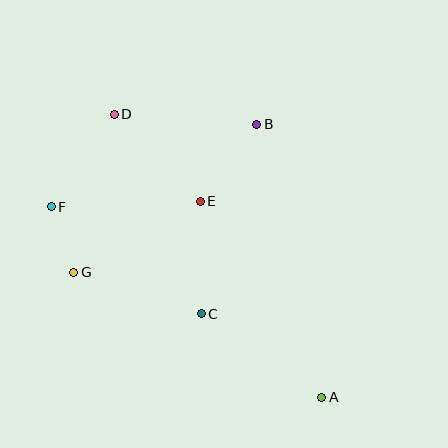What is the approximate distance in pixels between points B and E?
The distance between B and E is approximately 96 pixels.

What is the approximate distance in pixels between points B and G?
The distance between B and G is approximately 235 pixels.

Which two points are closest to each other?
Points F and G are closest to each other.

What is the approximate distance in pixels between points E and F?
The distance between E and F is approximately 149 pixels.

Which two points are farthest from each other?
Points A and D are farthest from each other.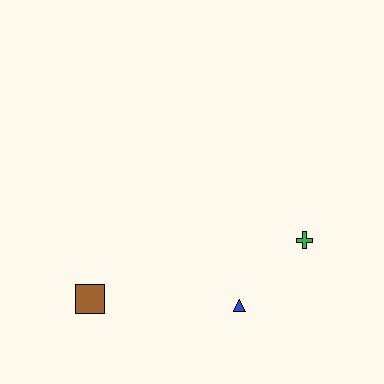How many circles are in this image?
There are no circles.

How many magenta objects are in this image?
There are no magenta objects.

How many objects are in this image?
There are 3 objects.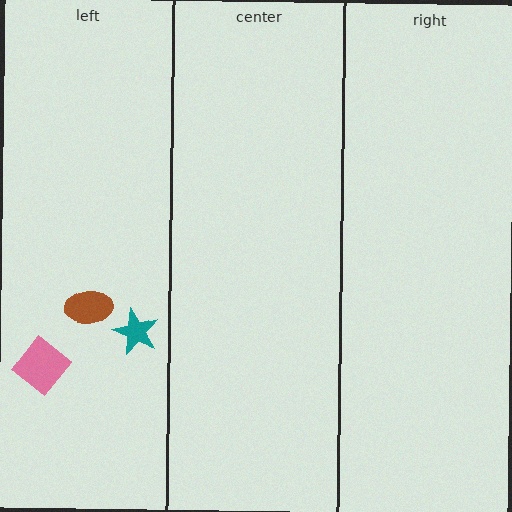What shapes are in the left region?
The pink diamond, the brown ellipse, the teal star.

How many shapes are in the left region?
3.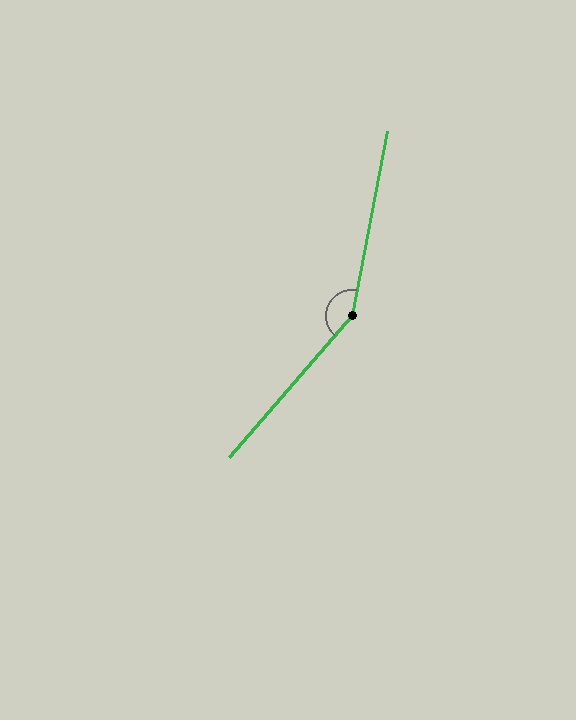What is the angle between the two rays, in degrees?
Approximately 150 degrees.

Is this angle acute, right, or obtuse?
It is obtuse.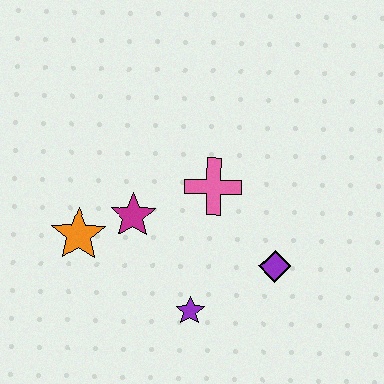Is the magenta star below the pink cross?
Yes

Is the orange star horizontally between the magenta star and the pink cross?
No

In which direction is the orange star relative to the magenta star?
The orange star is to the left of the magenta star.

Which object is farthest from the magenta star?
The purple diamond is farthest from the magenta star.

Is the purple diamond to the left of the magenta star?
No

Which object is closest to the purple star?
The purple diamond is closest to the purple star.